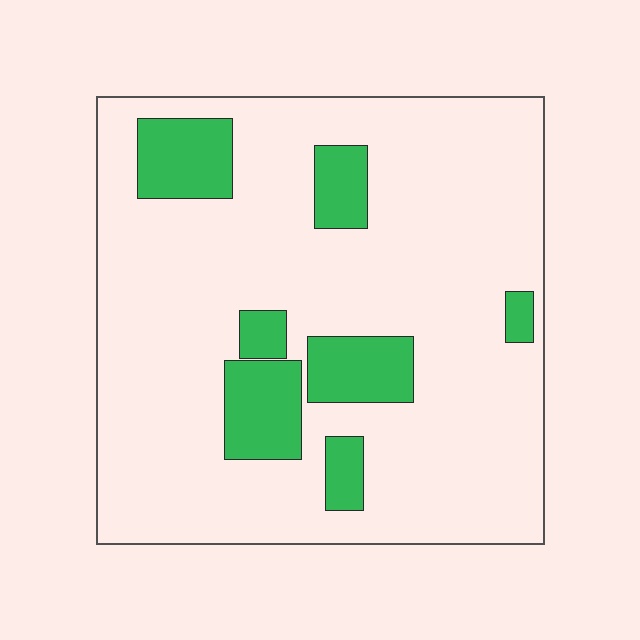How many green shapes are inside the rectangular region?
7.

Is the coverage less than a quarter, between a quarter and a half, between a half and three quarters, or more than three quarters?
Less than a quarter.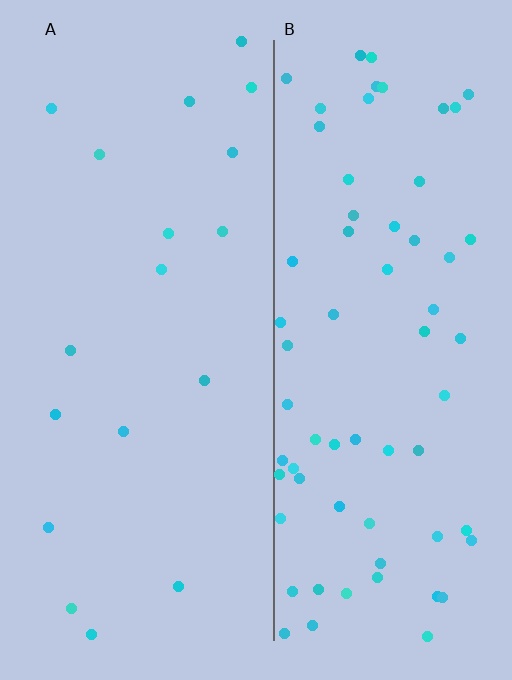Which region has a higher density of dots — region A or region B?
B (the right).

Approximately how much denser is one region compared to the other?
Approximately 3.8× — region B over region A.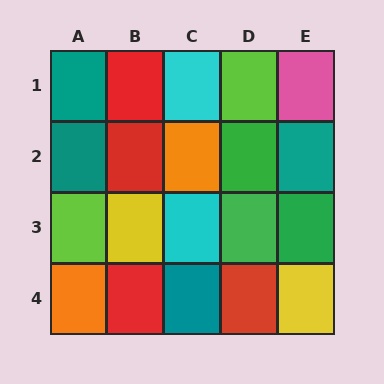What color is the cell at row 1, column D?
Lime.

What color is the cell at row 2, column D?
Green.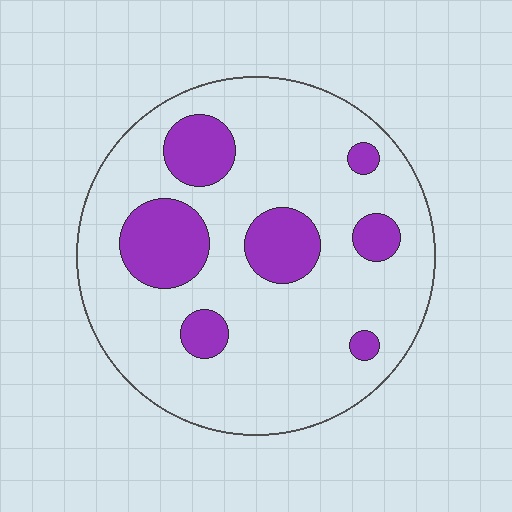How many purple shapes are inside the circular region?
7.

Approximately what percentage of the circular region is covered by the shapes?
Approximately 20%.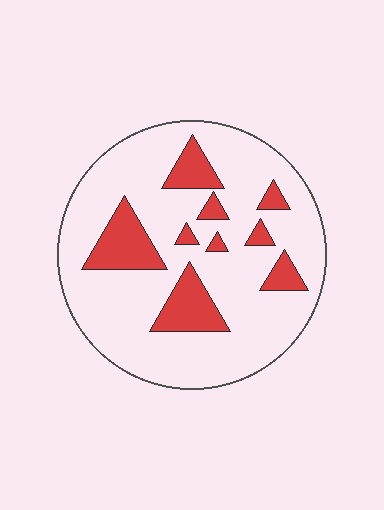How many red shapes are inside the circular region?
9.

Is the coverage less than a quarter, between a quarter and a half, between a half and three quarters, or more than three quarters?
Less than a quarter.